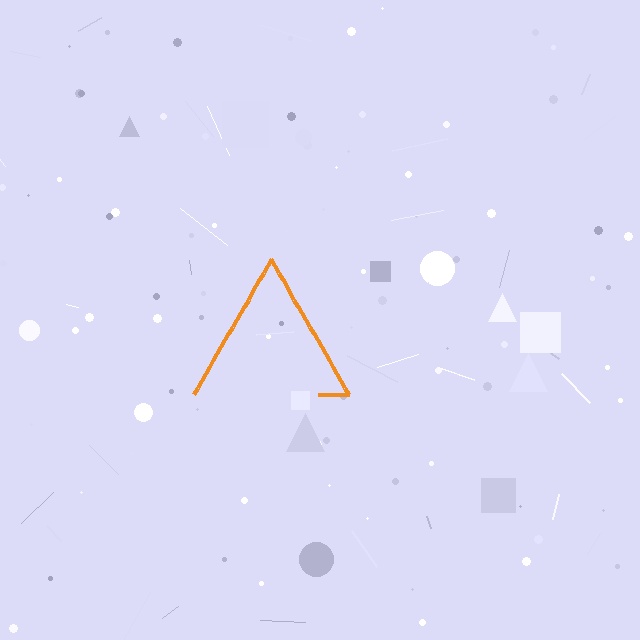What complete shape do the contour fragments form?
The contour fragments form a triangle.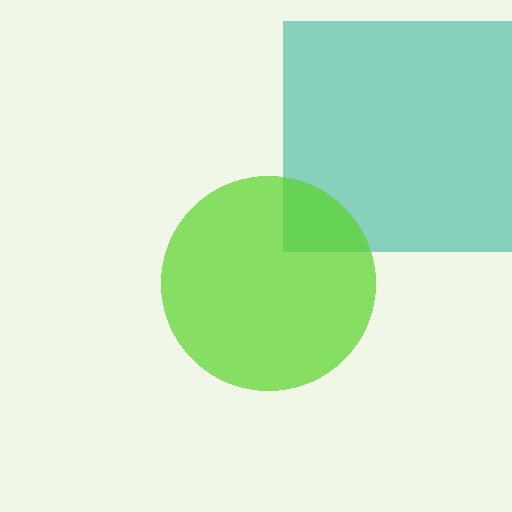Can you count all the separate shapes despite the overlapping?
Yes, there are 2 separate shapes.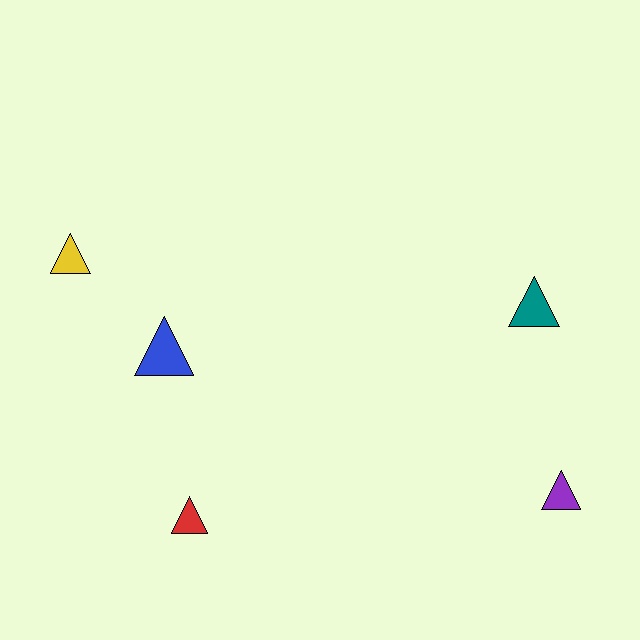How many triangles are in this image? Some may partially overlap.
There are 5 triangles.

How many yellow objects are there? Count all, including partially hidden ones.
There is 1 yellow object.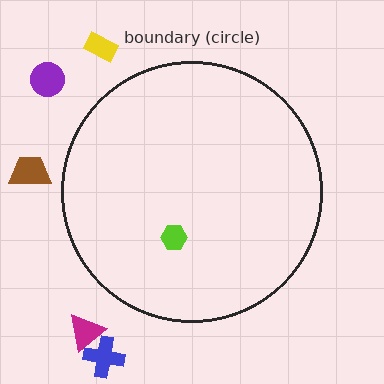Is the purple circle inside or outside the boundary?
Outside.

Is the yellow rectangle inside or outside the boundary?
Outside.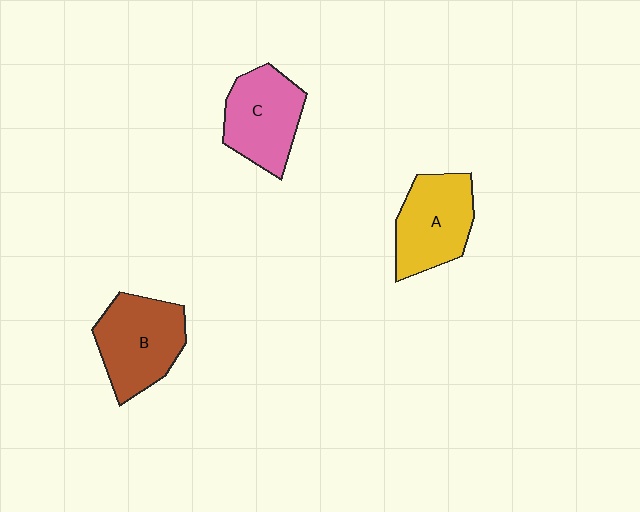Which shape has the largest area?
Shape B (brown).